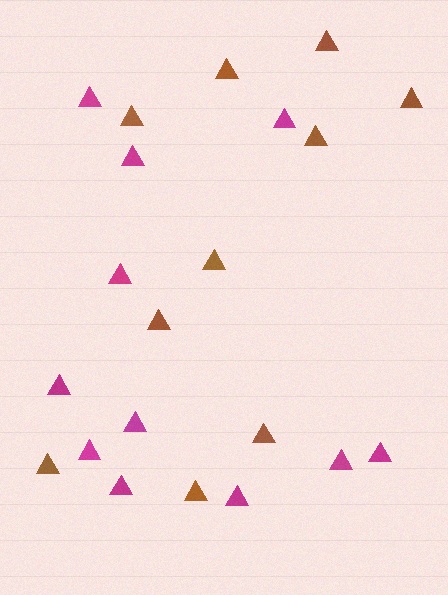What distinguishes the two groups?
There are 2 groups: one group of brown triangles (10) and one group of magenta triangles (11).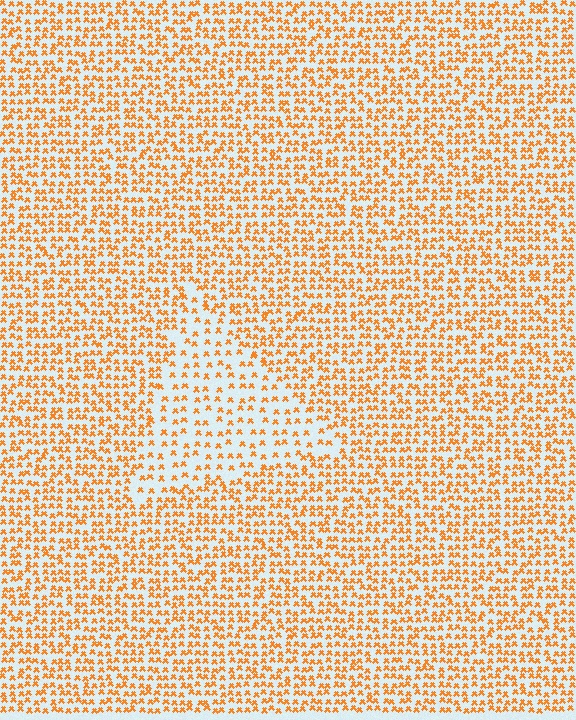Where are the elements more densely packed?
The elements are more densely packed outside the triangle boundary.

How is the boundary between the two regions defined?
The boundary is defined by a change in element density (approximately 1.9x ratio). All elements are the same color, size, and shape.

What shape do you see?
I see a triangle.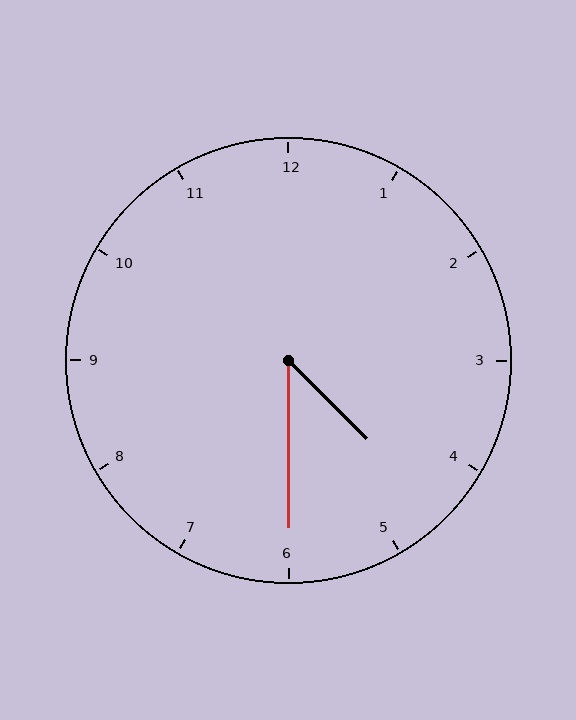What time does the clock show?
4:30.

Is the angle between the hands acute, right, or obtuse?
It is acute.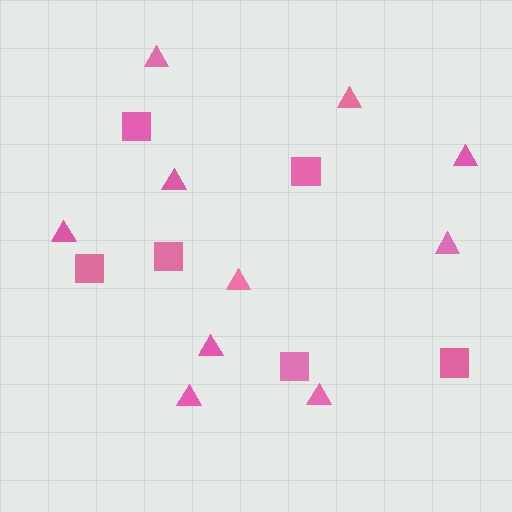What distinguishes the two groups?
There are 2 groups: one group of triangles (10) and one group of squares (6).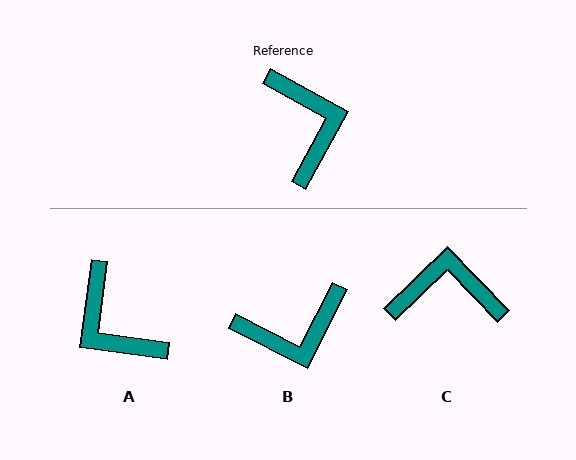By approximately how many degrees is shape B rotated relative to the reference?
Approximately 89 degrees clockwise.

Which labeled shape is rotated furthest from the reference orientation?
A, about 159 degrees away.